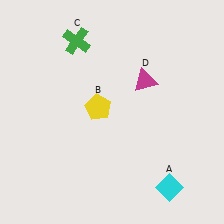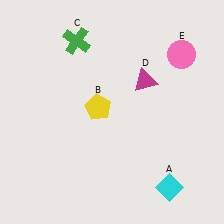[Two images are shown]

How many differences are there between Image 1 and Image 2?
There is 1 difference between the two images.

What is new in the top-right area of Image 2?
A pink circle (E) was added in the top-right area of Image 2.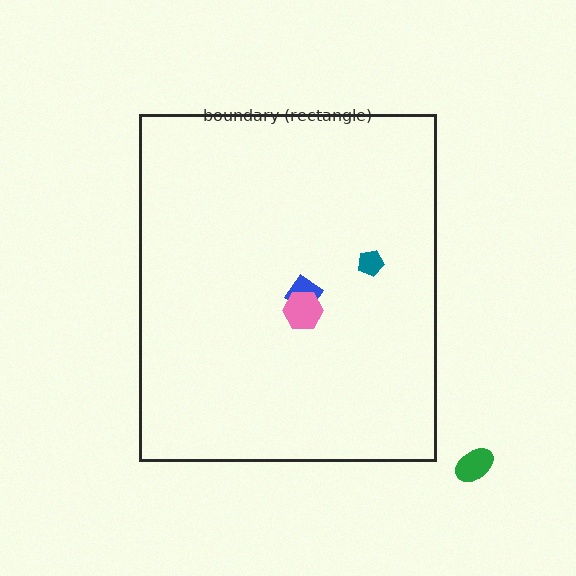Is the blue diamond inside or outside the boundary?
Inside.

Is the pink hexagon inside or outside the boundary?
Inside.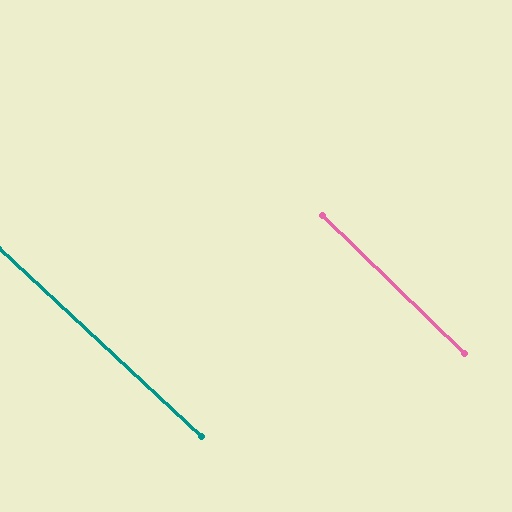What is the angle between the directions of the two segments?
Approximately 1 degree.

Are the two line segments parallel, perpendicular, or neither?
Parallel — their directions differ by only 1.3°.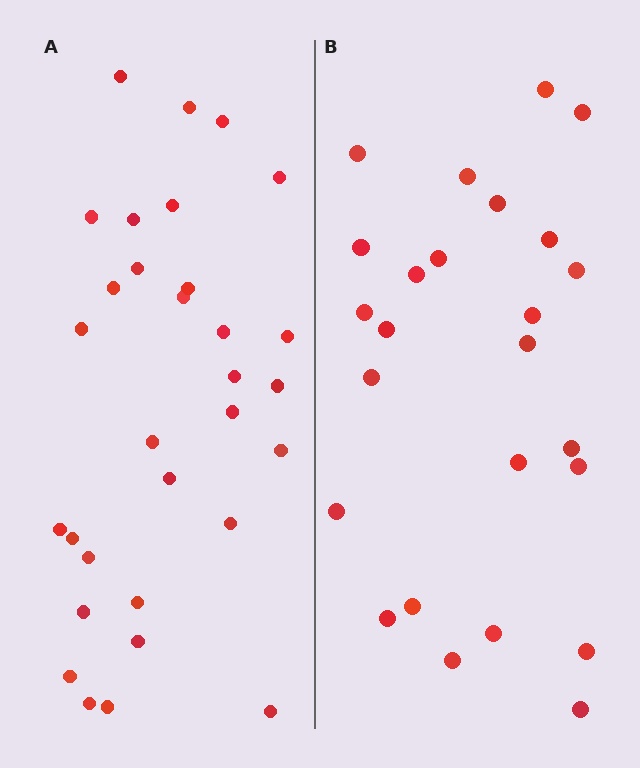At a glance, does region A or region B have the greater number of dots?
Region A (the left region) has more dots.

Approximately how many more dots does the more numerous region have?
Region A has about 6 more dots than region B.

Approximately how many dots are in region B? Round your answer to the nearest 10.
About 20 dots. (The exact count is 25, which rounds to 20.)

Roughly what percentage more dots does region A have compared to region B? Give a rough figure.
About 25% more.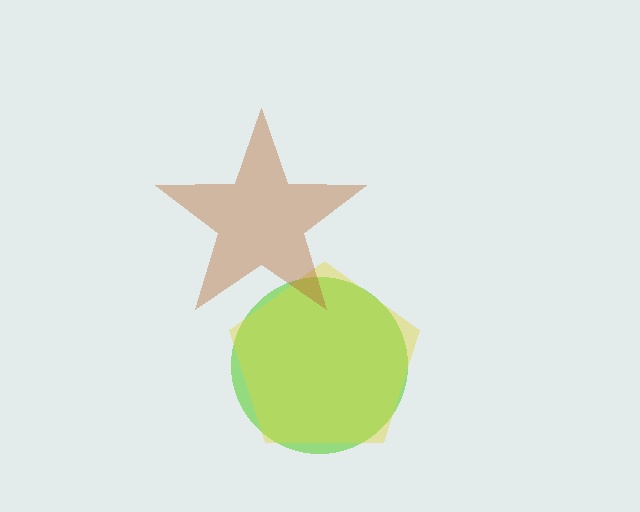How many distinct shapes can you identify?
There are 3 distinct shapes: a lime circle, a yellow pentagon, a brown star.